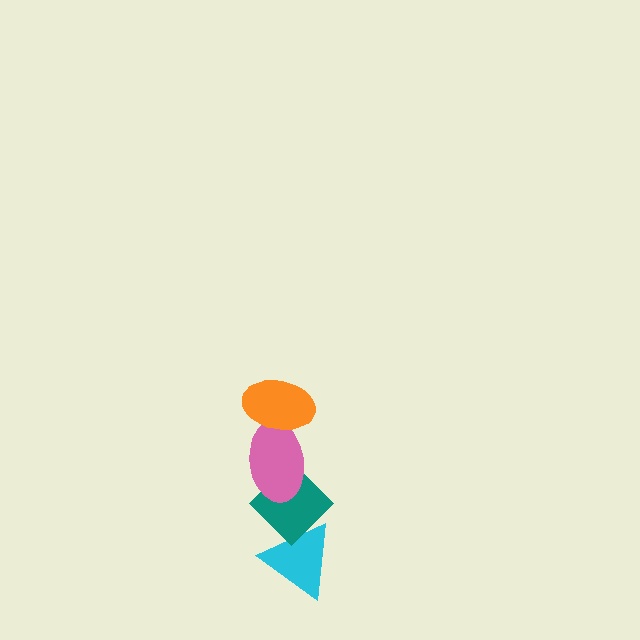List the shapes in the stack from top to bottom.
From top to bottom: the orange ellipse, the pink ellipse, the teal diamond, the cyan triangle.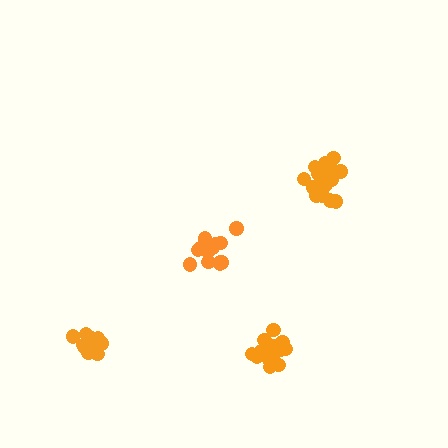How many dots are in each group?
Group 1: 13 dots, Group 2: 16 dots, Group 3: 13 dots, Group 4: 18 dots (60 total).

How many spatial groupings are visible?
There are 4 spatial groupings.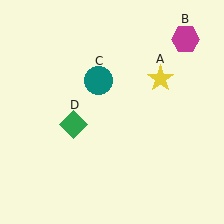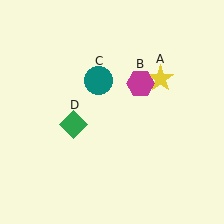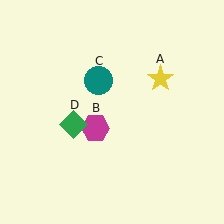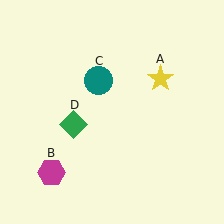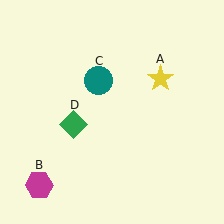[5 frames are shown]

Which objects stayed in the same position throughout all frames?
Yellow star (object A) and teal circle (object C) and green diamond (object D) remained stationary.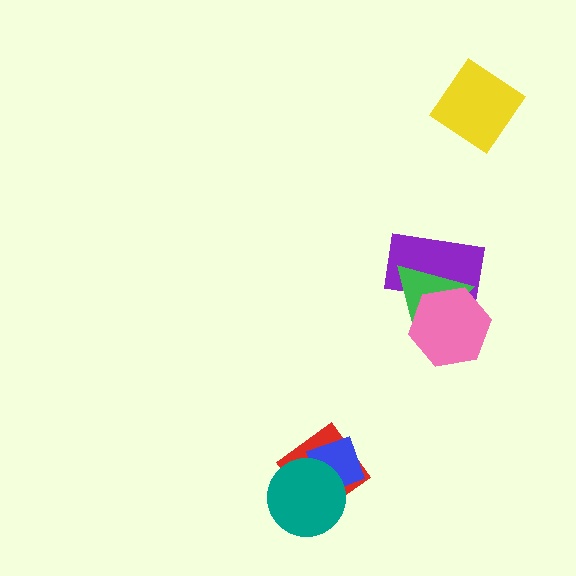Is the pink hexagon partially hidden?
No, no other shape covers it.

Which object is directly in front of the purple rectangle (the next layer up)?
The green triangle is directly in front of the purple rectangle.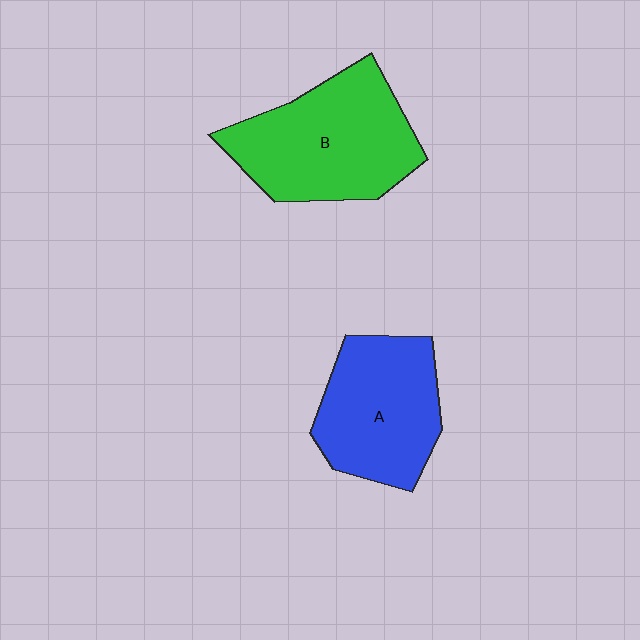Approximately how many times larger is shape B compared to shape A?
Approximately 1.2 times.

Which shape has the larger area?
Shape B (green).